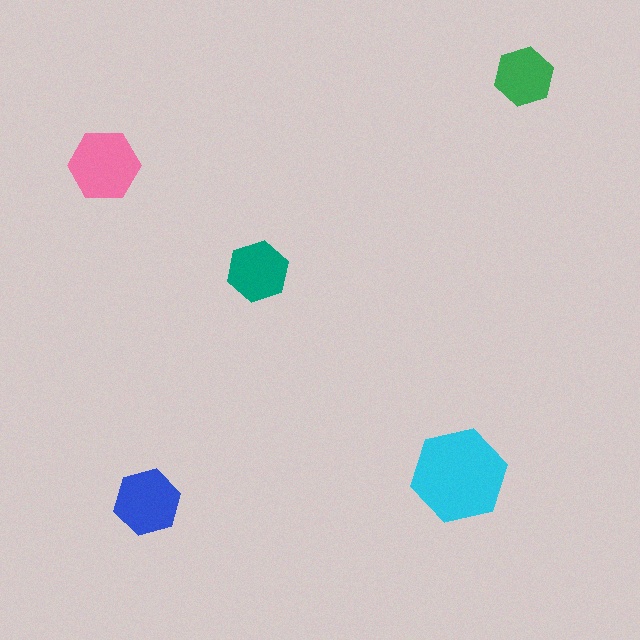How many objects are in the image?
There are 5 objects in the image.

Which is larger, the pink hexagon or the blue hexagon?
The pink one.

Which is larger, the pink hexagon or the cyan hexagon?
The cyan one.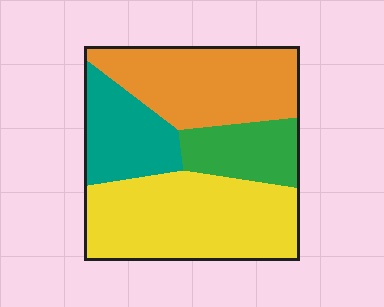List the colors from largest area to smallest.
From largest to smallest: yellow, orange, teal, green.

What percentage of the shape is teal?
Teal takes up less than a quarter of the shape.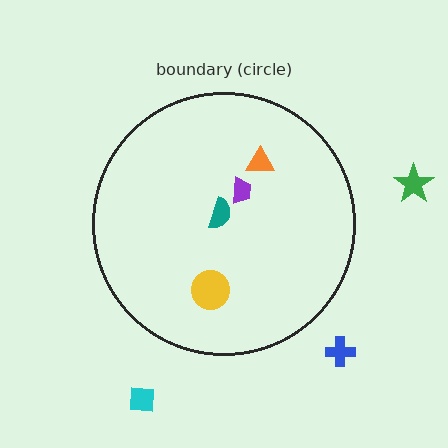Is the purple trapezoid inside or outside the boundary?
Inside.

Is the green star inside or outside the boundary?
Outside.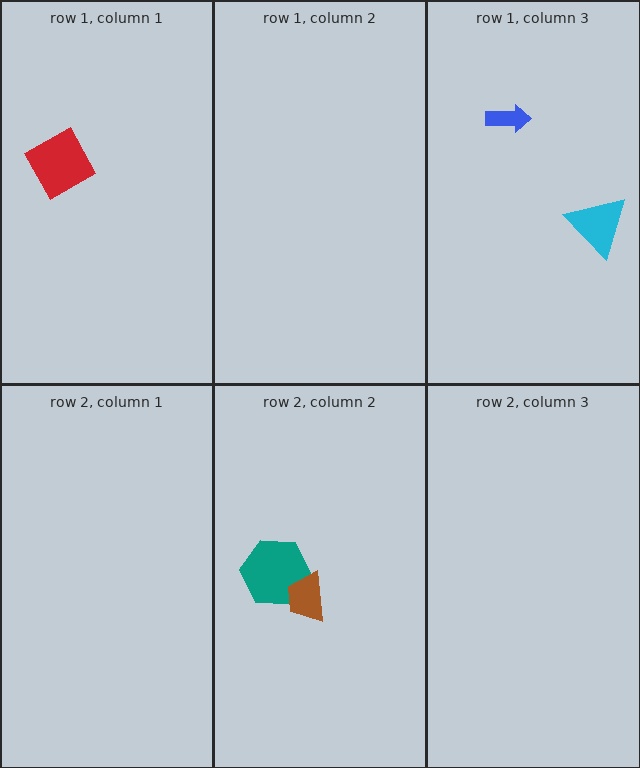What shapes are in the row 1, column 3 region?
The blue arrow, the cyan triangle.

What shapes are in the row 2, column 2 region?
The teal hexagon, the brown trapezoid.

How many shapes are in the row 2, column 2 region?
2.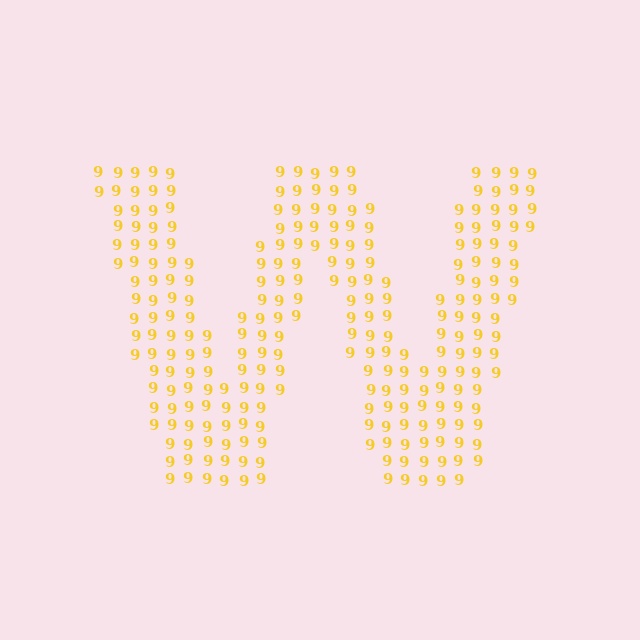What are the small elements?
The small elements are digit 9's.